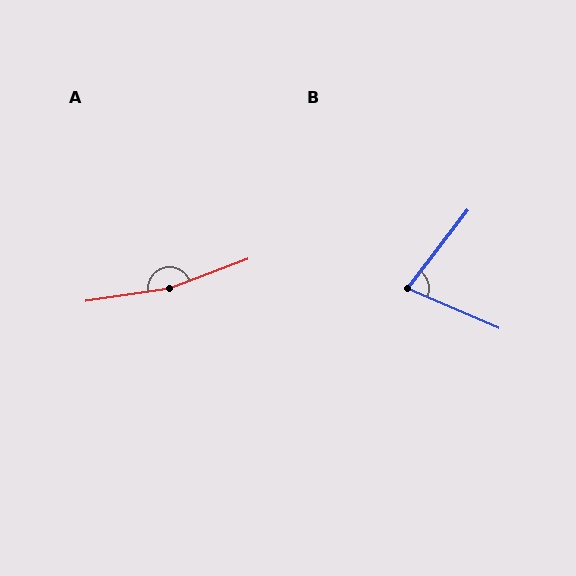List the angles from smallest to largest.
B (76°), A (168°).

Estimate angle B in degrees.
Approximately 76 degrees.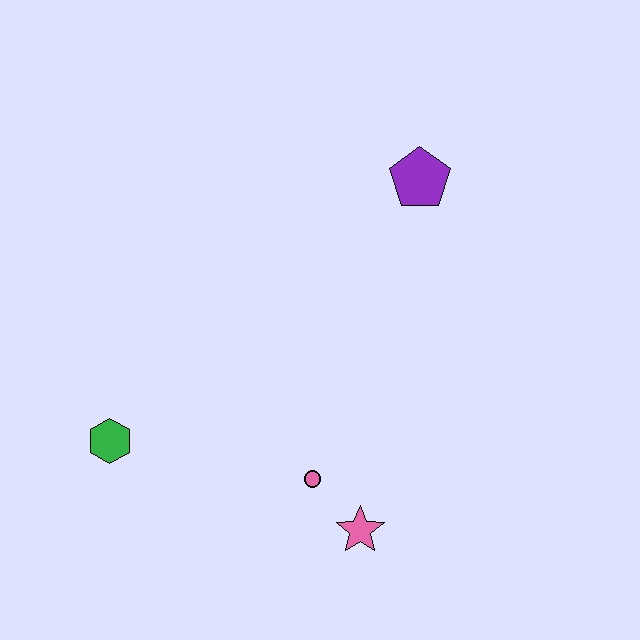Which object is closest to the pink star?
The pink circle is closest to the pink star.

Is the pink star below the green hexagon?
Yes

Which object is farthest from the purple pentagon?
The green hexagon is farthest from the purple pentagon.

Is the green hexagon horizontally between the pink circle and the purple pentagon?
No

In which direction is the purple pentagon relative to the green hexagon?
The purple pentagon is to the right of the green hexagon.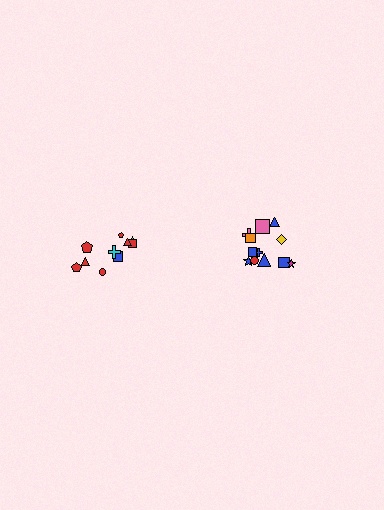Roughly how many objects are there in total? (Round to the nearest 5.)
Roughly 20 objects in total.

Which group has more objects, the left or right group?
The right group.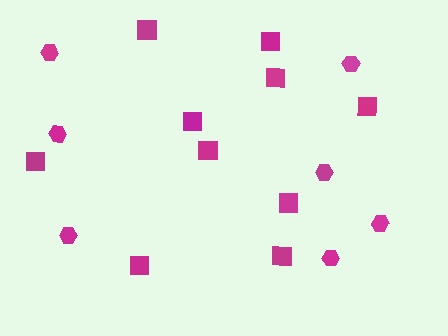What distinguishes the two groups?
There are 2 groups: one group of squares (10) and one group of hexagons (7).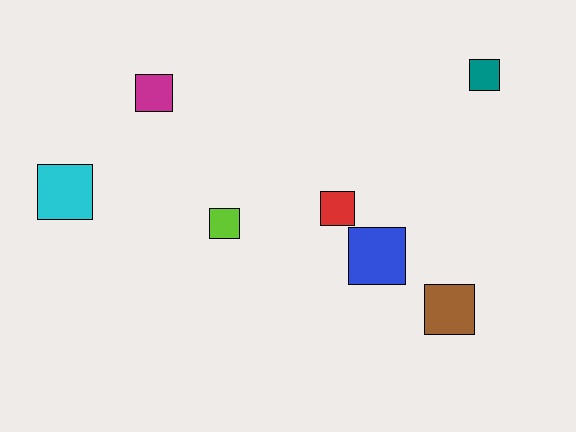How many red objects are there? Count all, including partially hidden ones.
There is 1 red object.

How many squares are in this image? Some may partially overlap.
There are 7 squares.